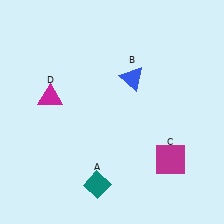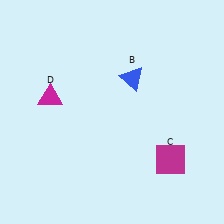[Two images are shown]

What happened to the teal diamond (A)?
The teal diamond (A) was removed in Image 2. It was in the bottom-left area of Image 1.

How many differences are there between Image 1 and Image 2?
There is 1 difference between the two images.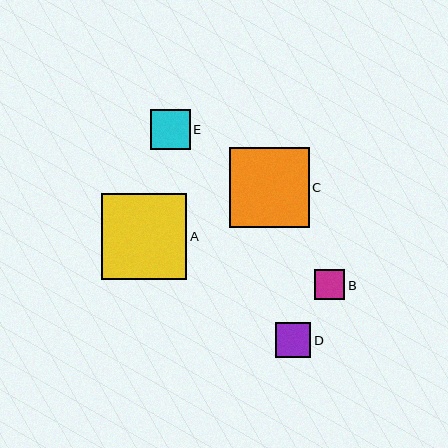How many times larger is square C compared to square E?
Square C is approximately 2.0 times the size of square E.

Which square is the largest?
Square A is the largest with a size of approximately 85 pixels.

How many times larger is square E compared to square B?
Square E is approximately 1.3 times the size of square B.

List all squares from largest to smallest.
From largest to smallest: A, C, E, D, B.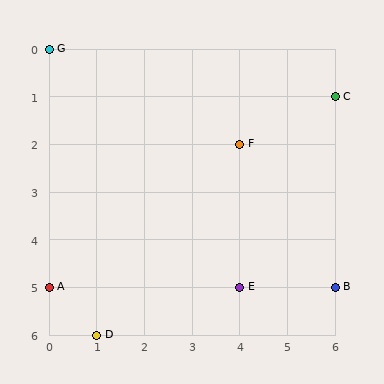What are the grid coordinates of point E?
Point E is at grid coordinates (4, 5).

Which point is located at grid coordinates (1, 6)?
Point D is at (1, 6).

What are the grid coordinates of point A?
Point A is at grid coordinates (0, 5).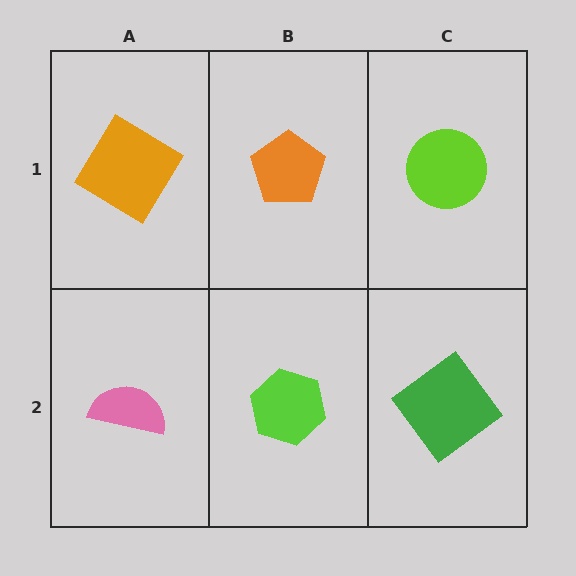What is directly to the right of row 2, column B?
A green diamond.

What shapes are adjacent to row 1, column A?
A pink semicircle (row 2, column A), an orange pentagon (row 1, column B).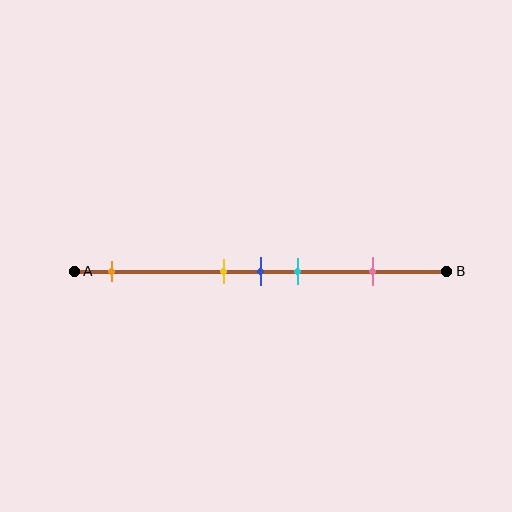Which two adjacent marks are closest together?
The yellow and blue marks are the closest adjacent pair.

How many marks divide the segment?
There are 5 marks dividing the segment.